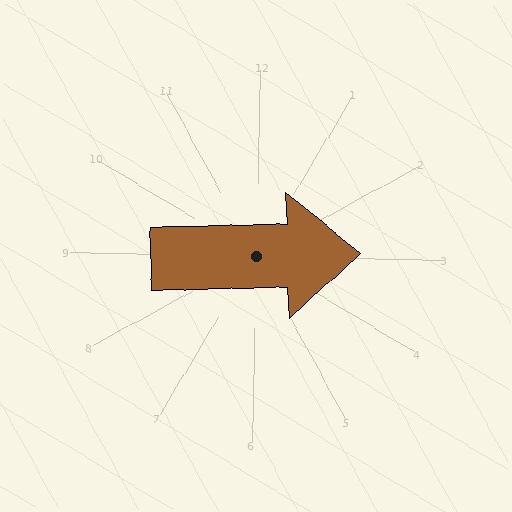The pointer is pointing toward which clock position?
Roughly 3 o'clock.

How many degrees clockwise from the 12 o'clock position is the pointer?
Approximately 87 degrees.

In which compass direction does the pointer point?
East.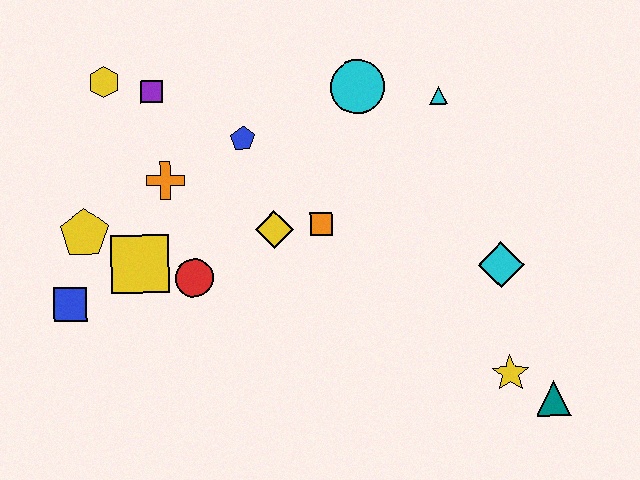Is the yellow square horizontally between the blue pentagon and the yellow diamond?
No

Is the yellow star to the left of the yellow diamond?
No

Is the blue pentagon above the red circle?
Yes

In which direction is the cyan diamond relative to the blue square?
The cyan diamond is to the right of the blue square.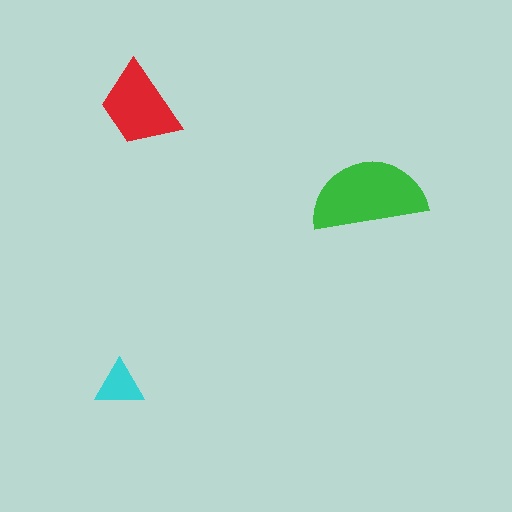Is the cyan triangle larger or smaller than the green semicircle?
Smaller.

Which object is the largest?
The green semicircle.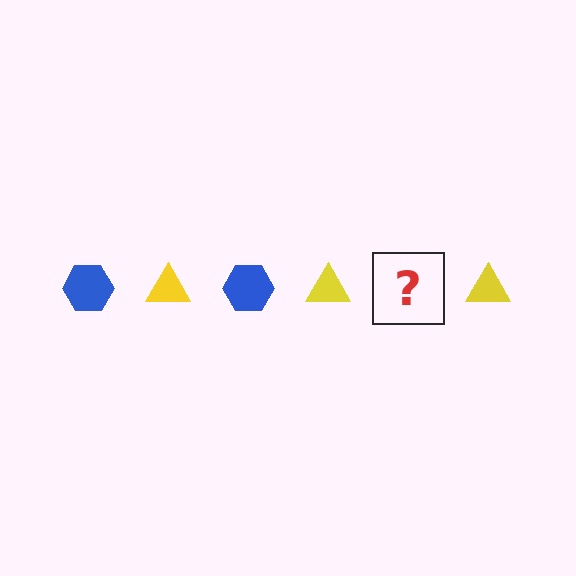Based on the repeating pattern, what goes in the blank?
The blank should be a blue hexagon.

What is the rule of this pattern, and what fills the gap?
The rule is that the pattern alternates between blue hexagon and yellow triangle. The gap should be filled with a blue hexagon.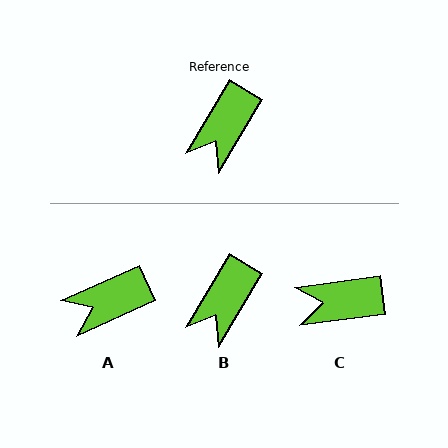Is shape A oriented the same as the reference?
No, it is off by about 35 degrees.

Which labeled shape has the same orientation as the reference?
B.